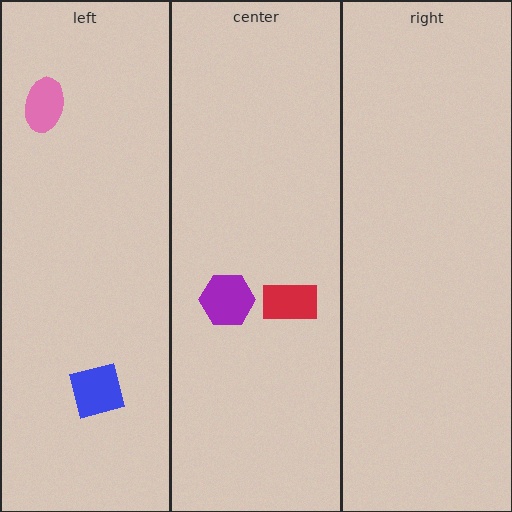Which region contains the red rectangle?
The center region.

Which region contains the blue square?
The left region.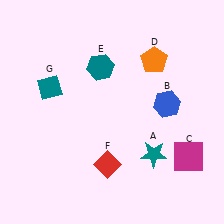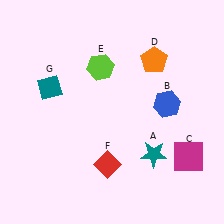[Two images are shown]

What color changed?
The hexagon (E) changed from teal in Image 1 to lime in Image 2.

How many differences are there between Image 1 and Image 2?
There is 1 difference between the two images.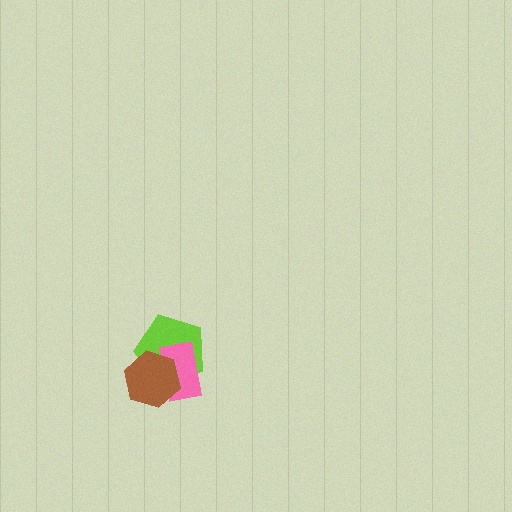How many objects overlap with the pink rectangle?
2 objects overlap with the pink rectangle.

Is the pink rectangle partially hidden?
Yes, it is partially covered by another shape.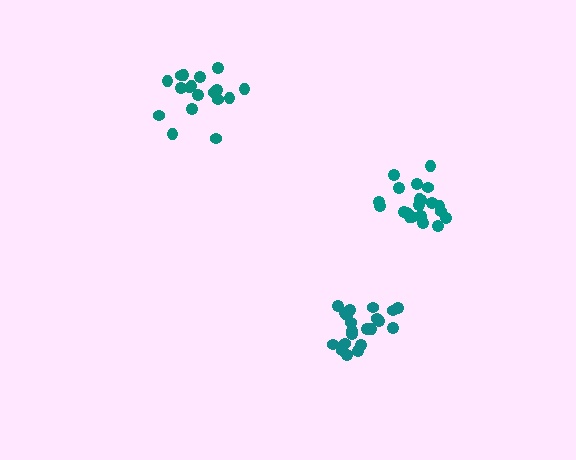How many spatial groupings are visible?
There are 3 spatial groupings.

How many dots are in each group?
Group 1: 18 dots, Group 2: 21 dots, Group 3: 21 dots (60 total).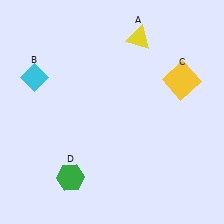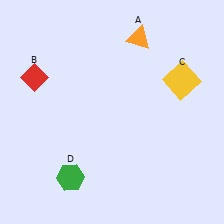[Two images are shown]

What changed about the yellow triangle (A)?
In Image 1, A is yellow. In Image 2, it changed to orange.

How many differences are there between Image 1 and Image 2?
There are 2 differences between the two images.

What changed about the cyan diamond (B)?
In Image 1, B is cyan. In Image 2, it changed to red.